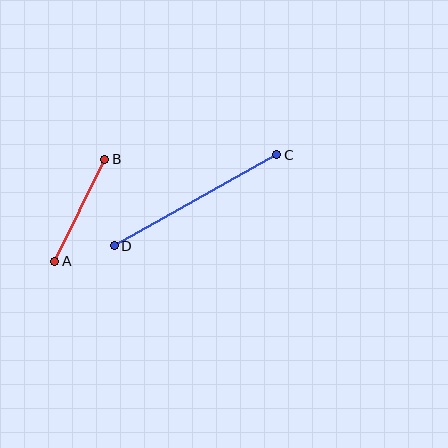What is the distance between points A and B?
The distance is approximately 114 pixels.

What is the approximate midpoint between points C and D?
The midpoint is at approximately (195, 200) pixels.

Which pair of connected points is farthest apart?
Points C and D are farthest apart.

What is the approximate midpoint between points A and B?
The midpoint is at approximately (80, 210) pixels.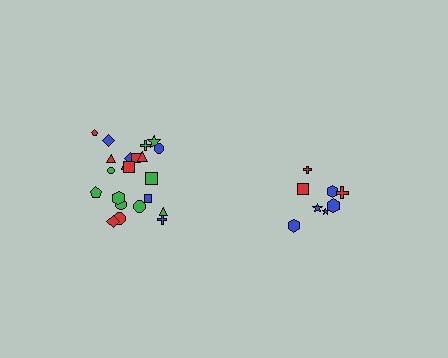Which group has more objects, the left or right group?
The left group.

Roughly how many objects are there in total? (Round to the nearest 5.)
Roughly 30 objects in total.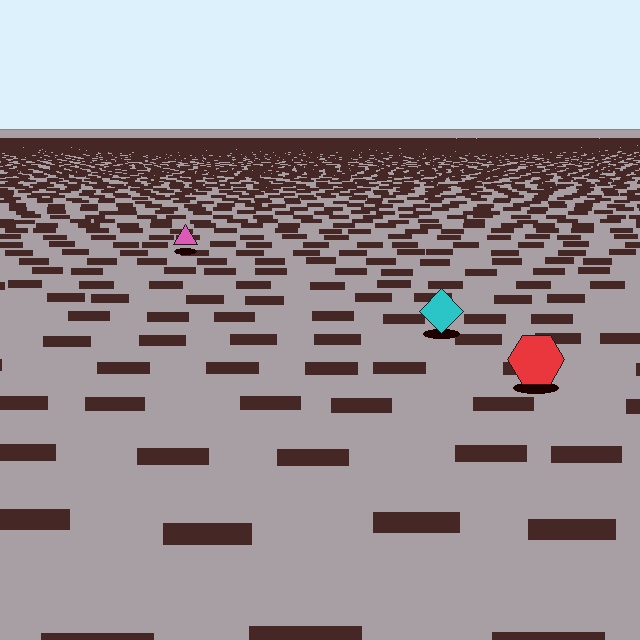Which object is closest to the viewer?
The red hexagon is closest. The texture marks near it are larger and more spread out.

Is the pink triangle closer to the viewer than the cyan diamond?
No. The cyan diamond is closer — you can tell from the texture gradient: the ground texture is coarser near it.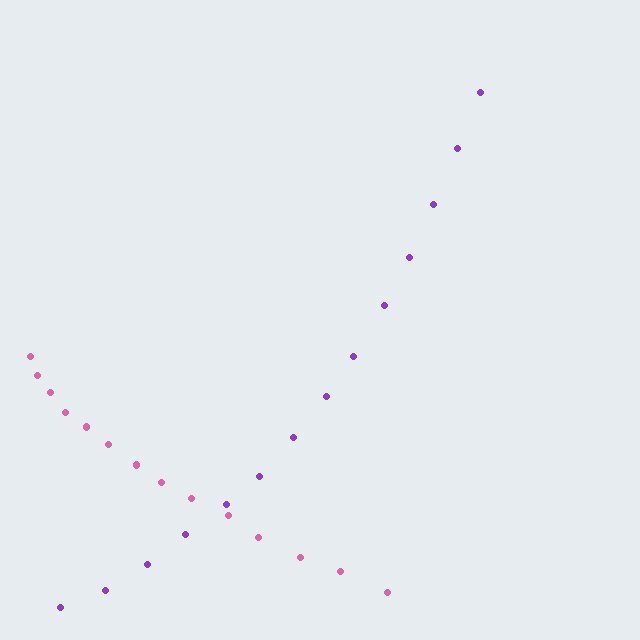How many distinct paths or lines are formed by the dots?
There are 2 distinct paths.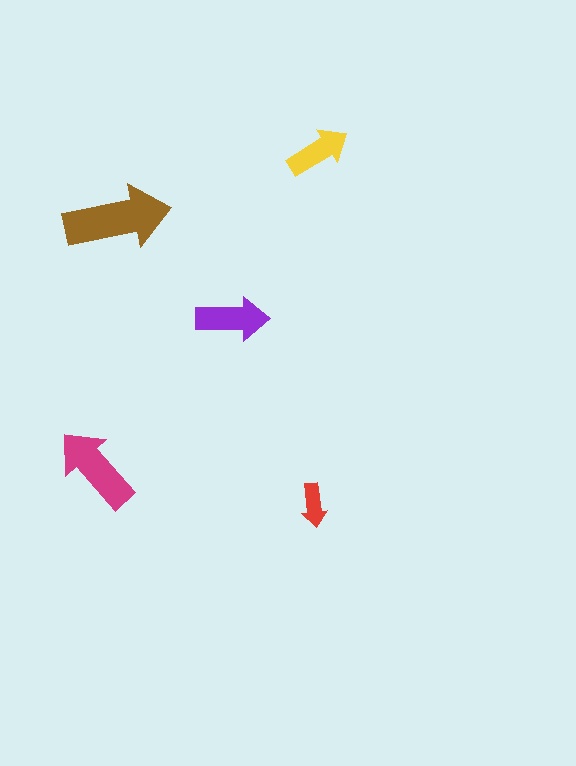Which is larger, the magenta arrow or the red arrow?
The magenta one.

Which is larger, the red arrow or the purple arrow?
The purple one.